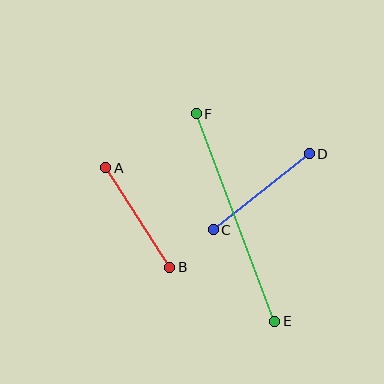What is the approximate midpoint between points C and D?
The midpoint is at approximately (261, 192) pixels.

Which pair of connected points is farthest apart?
Points E and F are farthest apart.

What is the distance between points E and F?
The distance is approximately 222 pixels.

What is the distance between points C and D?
The distance is approximately 123 pixels.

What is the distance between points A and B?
The distance is approximately 118 pixels.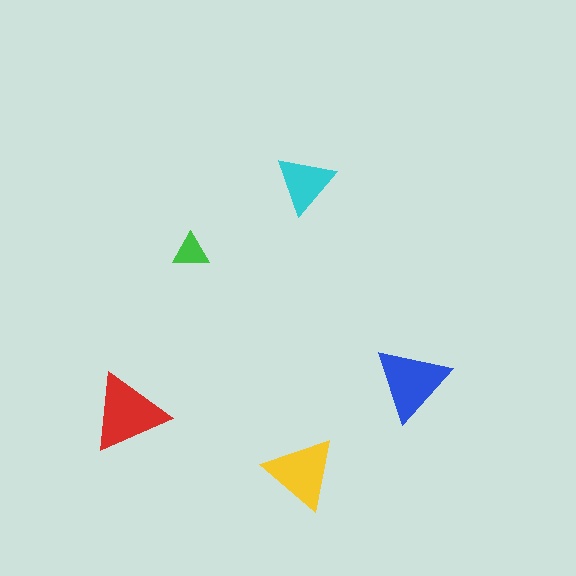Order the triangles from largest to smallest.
the red one, the blue one, the yellow one, the cyan one, the green one.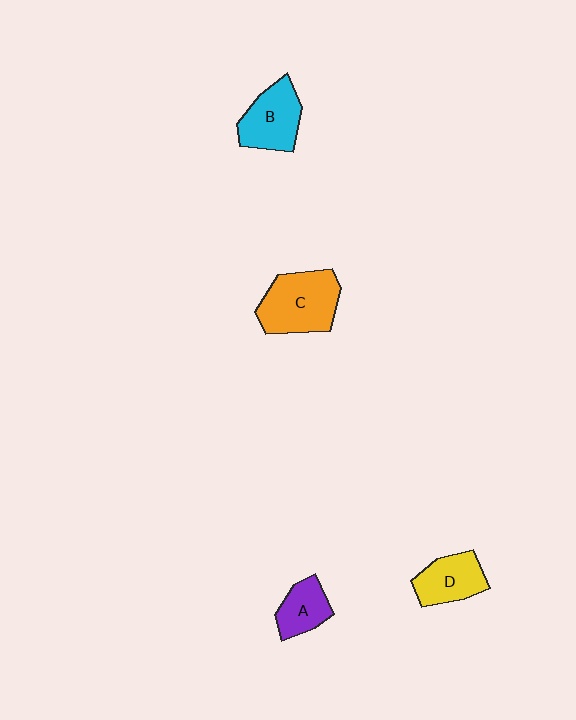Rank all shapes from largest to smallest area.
From largest to smallest: C (orange), B (cyan), D (yellow), A (purple).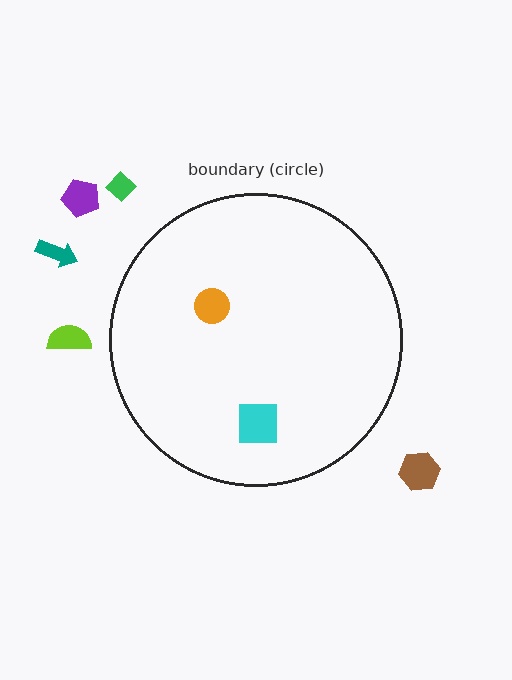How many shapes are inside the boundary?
2 inside, 5 outside.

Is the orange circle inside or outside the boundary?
Inside.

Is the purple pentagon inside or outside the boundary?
Outside.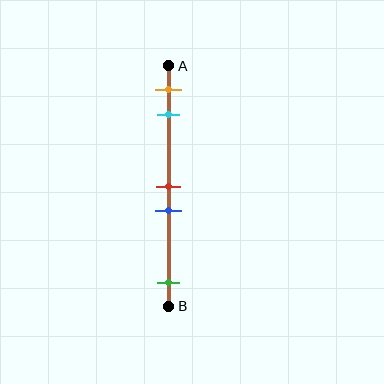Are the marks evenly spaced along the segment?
No, the marks are not evenly spaced.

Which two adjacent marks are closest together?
The red and blue marks are the closest adjacent pair.